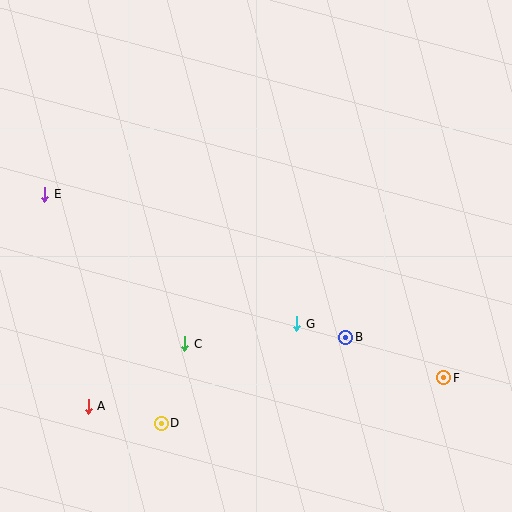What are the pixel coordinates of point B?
Point B is at (346, 337).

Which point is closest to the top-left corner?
Point E is closest to the top-left corner.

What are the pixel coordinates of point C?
Point C is at (185, 344).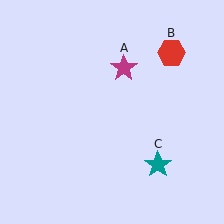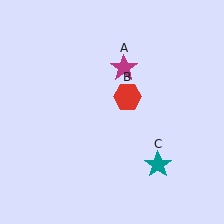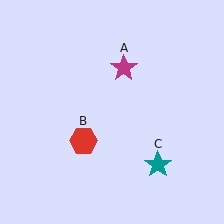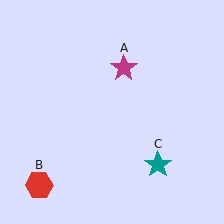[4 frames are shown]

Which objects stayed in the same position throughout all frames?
Magenta star (object A) and teal star (object C) remained stationary.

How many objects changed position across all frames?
1 object changed position: red hexagon (object B).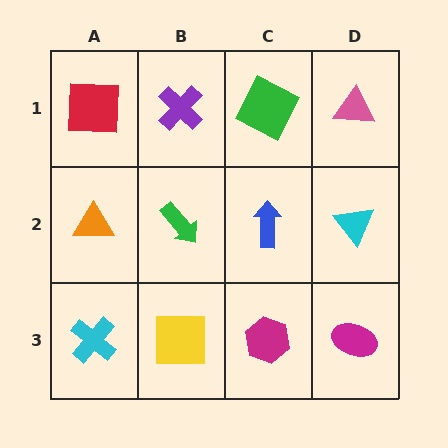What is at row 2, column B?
A green arrow.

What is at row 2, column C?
A blue arrow.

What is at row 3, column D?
A magenta ellipse.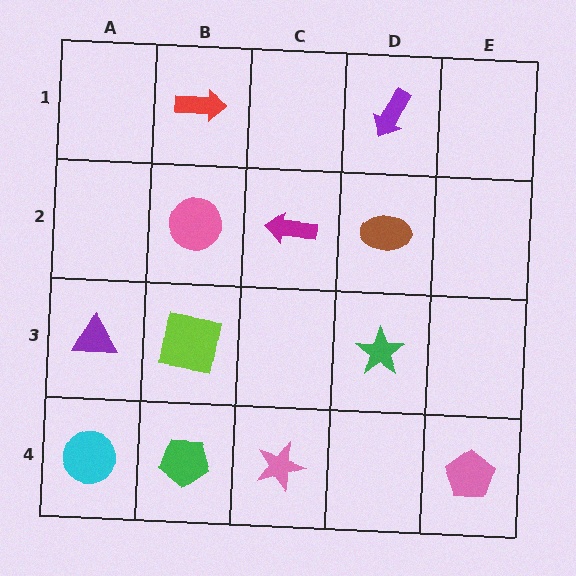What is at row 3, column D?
A green star.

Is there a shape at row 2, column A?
No, that cell is empty.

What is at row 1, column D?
A purple arrow.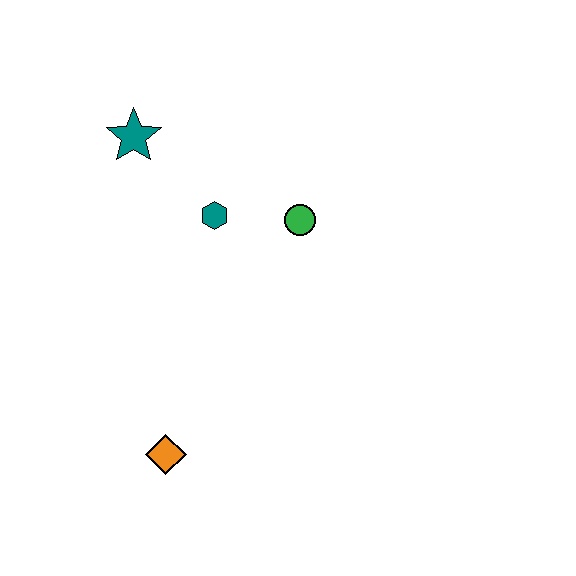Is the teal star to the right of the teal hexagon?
No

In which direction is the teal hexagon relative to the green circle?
The teal hexagon is to the left of the green circle.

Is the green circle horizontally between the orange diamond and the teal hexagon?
No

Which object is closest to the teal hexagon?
The green circle is closest to the teal hexagon.